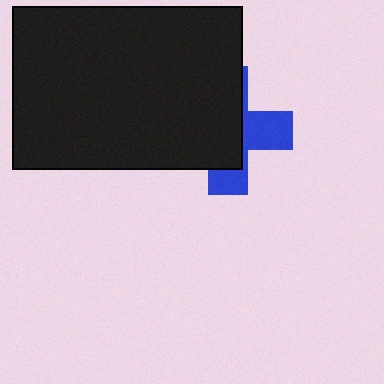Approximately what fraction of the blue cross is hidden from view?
Roughly 63% of the blue cross is hidden behind the black rectangle.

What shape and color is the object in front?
The object in front is a black rectangle.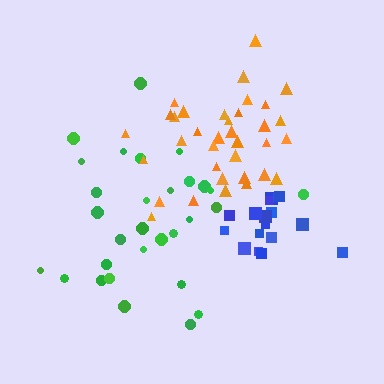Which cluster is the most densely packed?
Blue.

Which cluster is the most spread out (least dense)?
Green.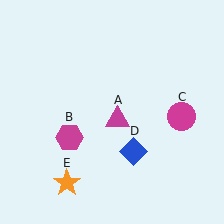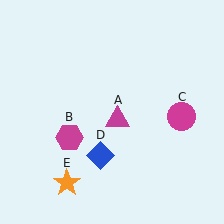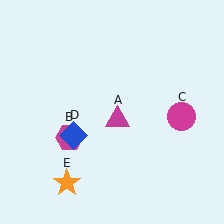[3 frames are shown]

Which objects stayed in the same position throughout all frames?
Magenta triangle (object A) and magenta hexagon (object B) and magenta circle (object C) and orange star (object E) remained stationary.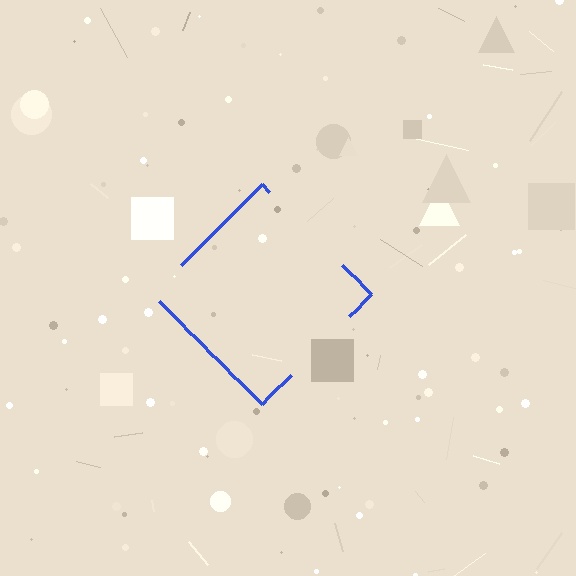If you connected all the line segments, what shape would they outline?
They would outline a diamond.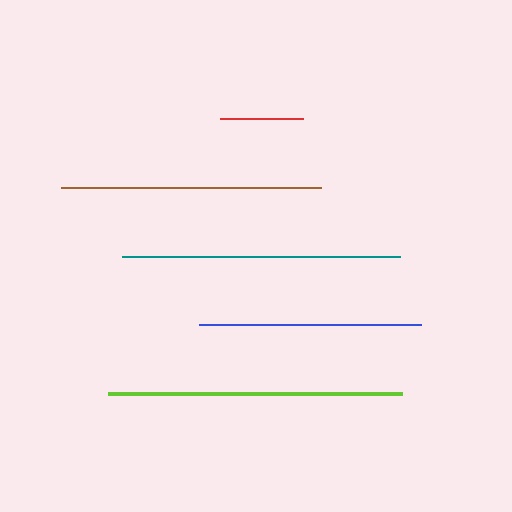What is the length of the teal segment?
The teal segment is approximately 279 pixels long.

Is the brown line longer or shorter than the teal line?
The teal line is longer than the brown line.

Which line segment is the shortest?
The red line is the shortest at approximately 84 pixels.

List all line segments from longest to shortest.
From longest to shortest: lime, teal, brown, blue, red.